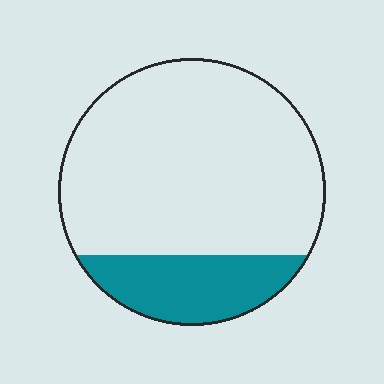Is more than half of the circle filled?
No.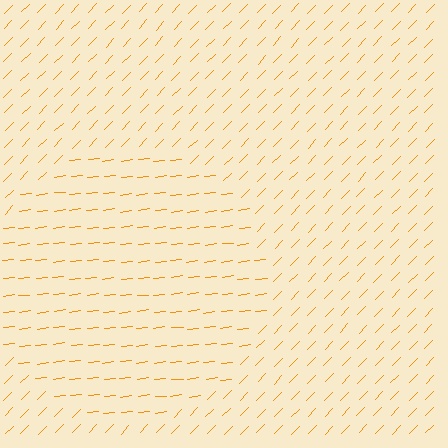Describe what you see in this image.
The image is filled with small orange line segments. A circle region in the image has lines oriented differently from the surrounding lines, creating a visible texture boundary.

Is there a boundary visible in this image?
Yes, there is a texture boundary formed by a change in line orientation.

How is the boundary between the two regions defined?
The boundary is defined purely by a change in line orientation (approximately 39 degrees difference). All lines are the same color and thickness.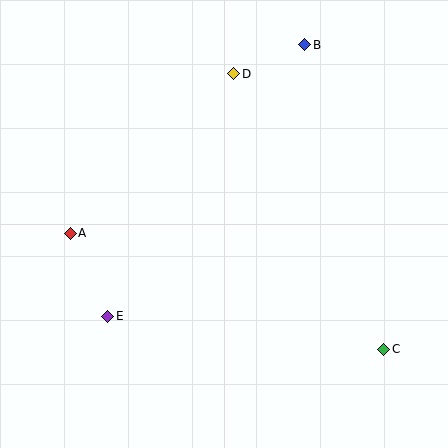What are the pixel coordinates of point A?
Point A is at (70, 233).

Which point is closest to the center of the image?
Point E at (108, 316) is closest to the center.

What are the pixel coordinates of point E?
Point E is at (108, 316).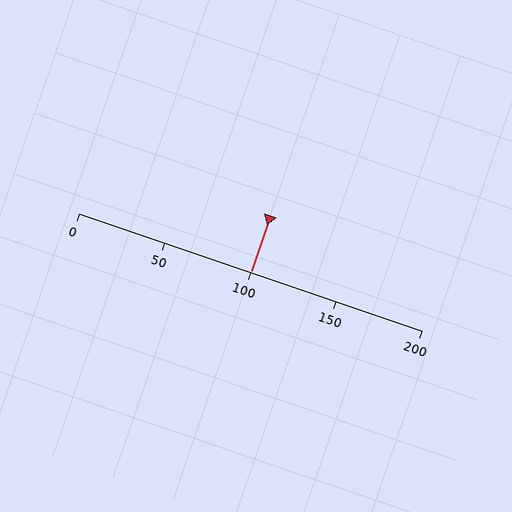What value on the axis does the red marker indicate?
The marker indicates approximately 100.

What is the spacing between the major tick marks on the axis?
The major ticks are spaced 50 apart.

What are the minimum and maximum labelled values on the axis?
The axis runs from 0 to 200.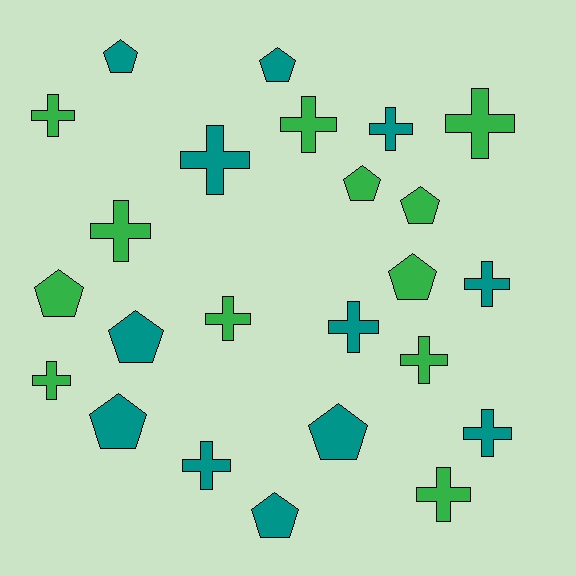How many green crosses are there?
There are 8 green crosses.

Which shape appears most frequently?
Cross, with 14 objects.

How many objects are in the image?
There are 24 objects.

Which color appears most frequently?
Green, with 12 objects.